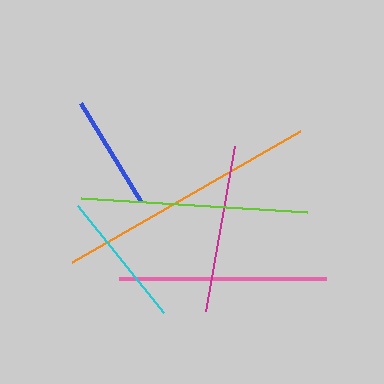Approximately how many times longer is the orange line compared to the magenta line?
The orange line is approximately 1.6 times the length of the magenta line.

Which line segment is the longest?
The orange line is the longest at approximately 262 pixels.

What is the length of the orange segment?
The orange segment is approximately 262 pixels long.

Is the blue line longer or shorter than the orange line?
The orange line is longer than the blue line.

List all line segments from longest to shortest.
From longest to shortest: orange, lime, pink, magenta, cyan, blue.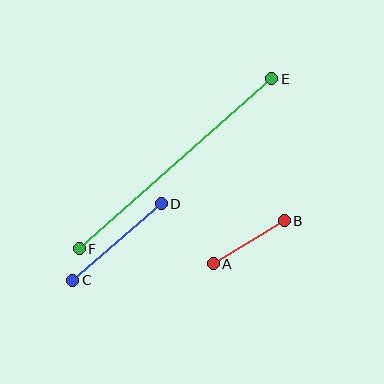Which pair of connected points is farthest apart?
Points E and F are farthest apart.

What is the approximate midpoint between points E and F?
The midpoint is at approximately (175, 164) pixels.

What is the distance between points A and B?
The distance is approximately 83 pixels.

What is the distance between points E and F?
The distance is approximately 257 pixels.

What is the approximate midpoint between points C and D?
The midpoint is at approximately (117, 242) pixels.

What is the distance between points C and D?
The distance is approximately 117 pixels.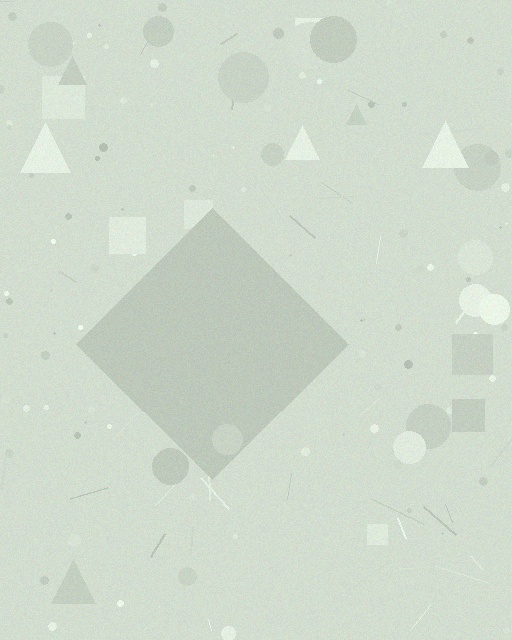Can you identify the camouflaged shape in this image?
The camouflaged shape is a diamond.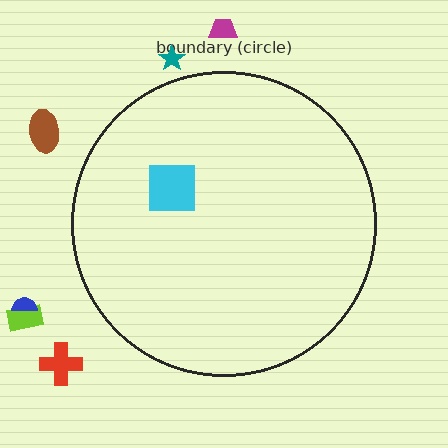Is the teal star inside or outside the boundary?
Outside.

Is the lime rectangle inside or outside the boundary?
Outside.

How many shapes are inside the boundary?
1 inside, 6 outside.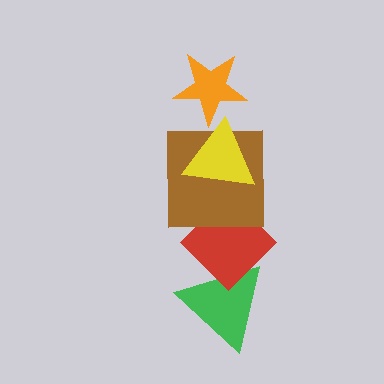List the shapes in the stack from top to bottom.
From top to bottom: the orange star, the yellow triangle, the brown square, the red diamond, the green triangle.